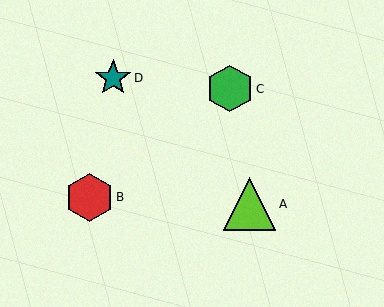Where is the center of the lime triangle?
The center of the lime triangle is at (250, 204).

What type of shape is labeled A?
Shape A is a lime triangle.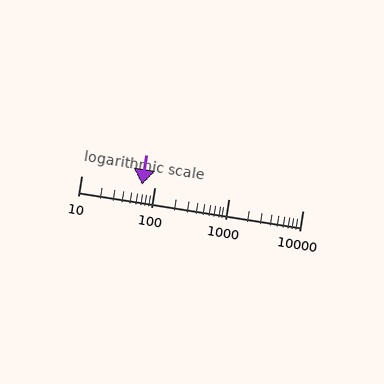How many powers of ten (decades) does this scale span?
The scale spans 3 decades, from 10 to 10000.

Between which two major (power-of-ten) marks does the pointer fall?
The pointer is between 10 and 100.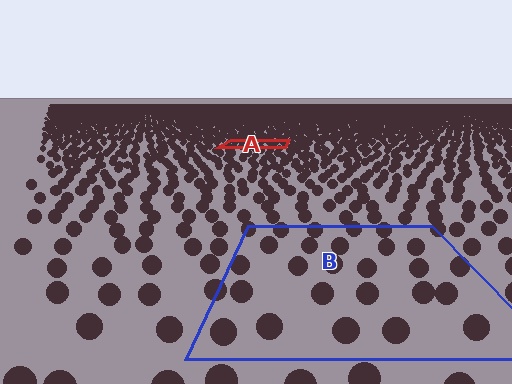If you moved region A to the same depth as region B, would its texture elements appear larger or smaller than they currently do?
They would appear larger. At a closer depth, the same texture elements are projected at a bigger on-screen size.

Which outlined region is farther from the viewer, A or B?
Region A is farther from the viewer — the texture elements inside it appear smaller and more densely packed.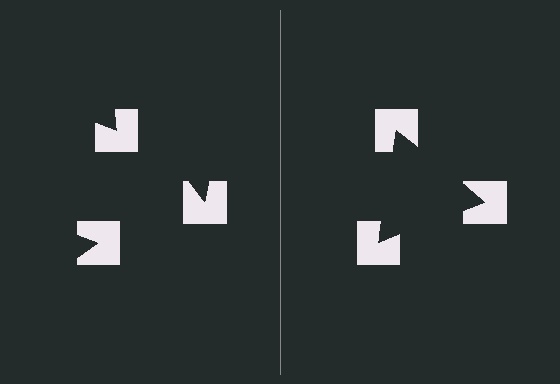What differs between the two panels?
The notched squares are positioned identically on both sides; only the wedge orientations differ. On the right they align to a triangle; on the left they are misaligned.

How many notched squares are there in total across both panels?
6 — 3 on each side.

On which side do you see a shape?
An illusory triangle appears on the right side. On the left side the wedge cuts are rotated, so no coherent shape forms.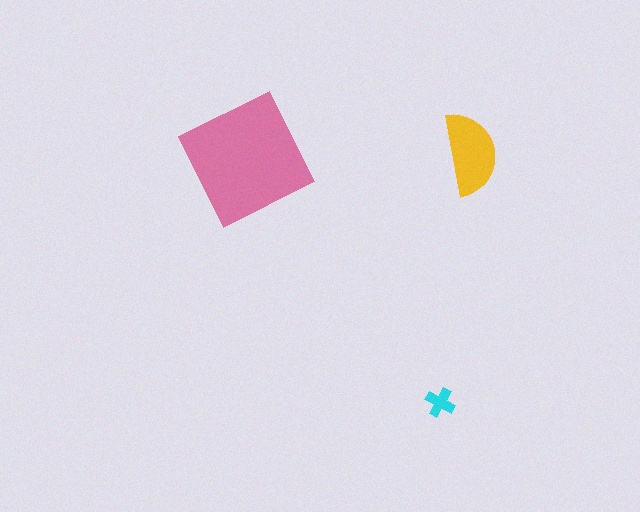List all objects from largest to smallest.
The pink square, the yellow semicircle, the cyan cross.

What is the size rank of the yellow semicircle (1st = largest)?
2nd.